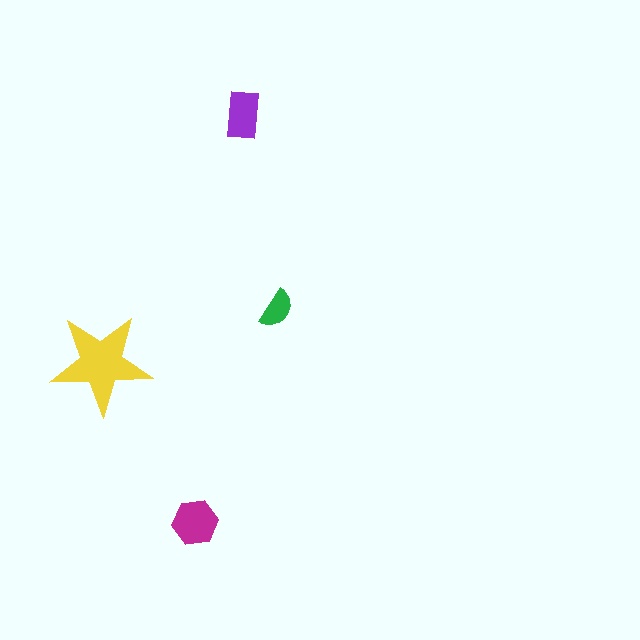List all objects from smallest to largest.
The green semicircle, the purple rectangle, the magenta hexagon, the yellow star.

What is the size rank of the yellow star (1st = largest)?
1st.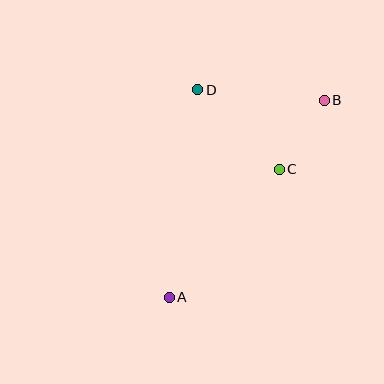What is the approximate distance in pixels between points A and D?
The distance between A and D is approximately 210 pixels.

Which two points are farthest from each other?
Points A and B are farthest from each other.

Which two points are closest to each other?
Points B and C are closest to each other.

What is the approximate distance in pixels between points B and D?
The distance between B and D is approximately 127 pixels.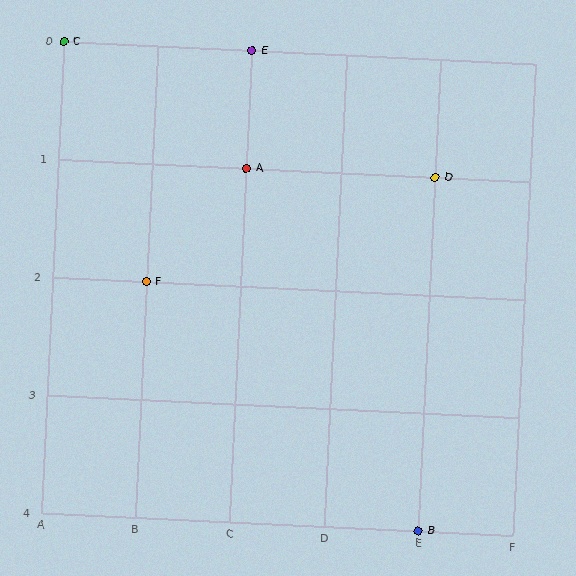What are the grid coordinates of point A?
Point A is at grid coordinates (C, 1).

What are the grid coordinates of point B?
Point B is at grid coordinates (E, 4).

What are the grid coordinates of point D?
Point D is at grid coordinates (E, 1).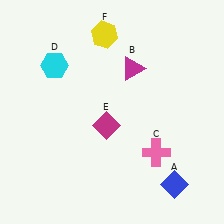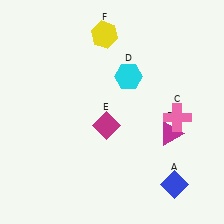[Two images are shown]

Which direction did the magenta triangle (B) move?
The magenta triangle (B) moved down.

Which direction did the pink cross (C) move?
The pink cross (C) moved up.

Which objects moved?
The objects that moved are: the magenta triangle (B), the pink cross (C), the cyan hexagon (D).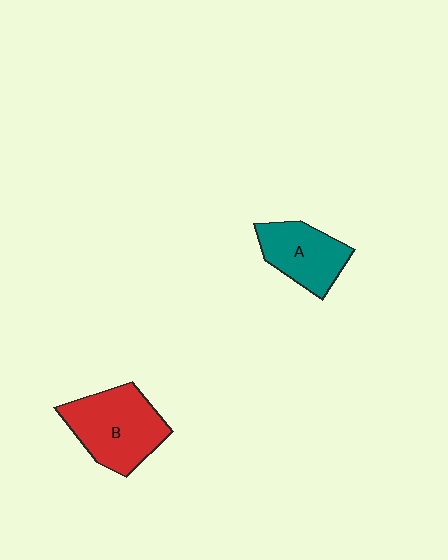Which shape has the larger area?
Shape B (red).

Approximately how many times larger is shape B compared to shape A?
Approximately 1.3 times.